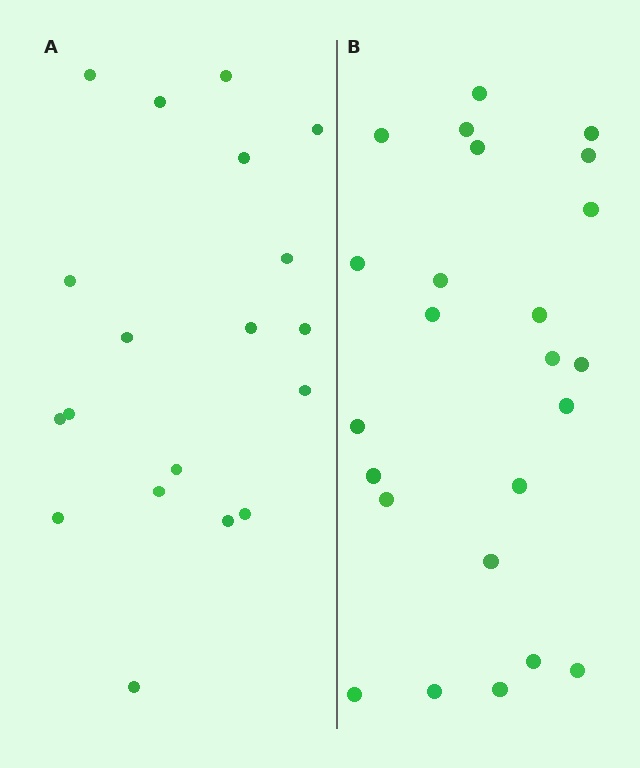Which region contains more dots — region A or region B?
Region B (the right region) has more dots.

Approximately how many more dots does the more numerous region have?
Region B has about 5 more dots than region A.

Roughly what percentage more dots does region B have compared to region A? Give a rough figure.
About 25% more.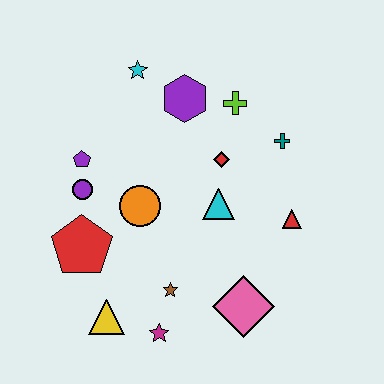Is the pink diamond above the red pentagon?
No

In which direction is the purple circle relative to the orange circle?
The purple circle is to the left of the orange circle.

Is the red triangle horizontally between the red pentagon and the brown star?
No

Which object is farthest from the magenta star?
The cyan star is farthest from the magenta star.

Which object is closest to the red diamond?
The cyan triangle is closest to the red diamond.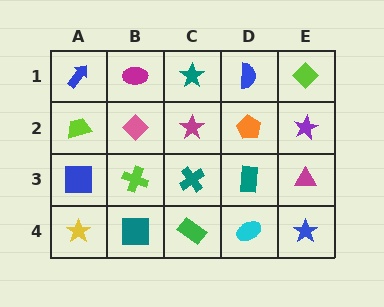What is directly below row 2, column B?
A lime cross.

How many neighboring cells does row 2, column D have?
4.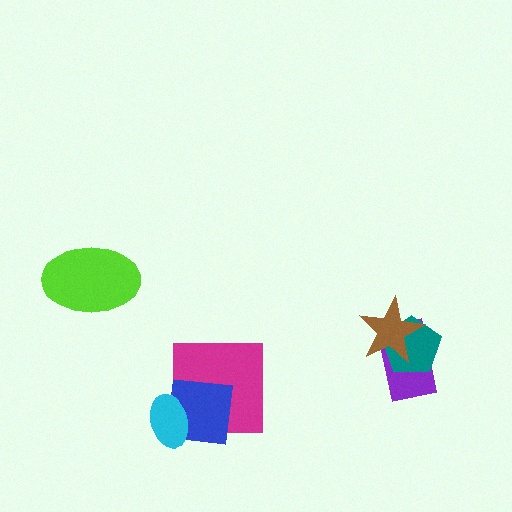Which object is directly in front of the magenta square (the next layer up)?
The blue square is directly in front of the magenta square.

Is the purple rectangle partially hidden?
Yes, it is partially covered by another shape.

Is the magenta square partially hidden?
Yes, it is partially covered by another shape.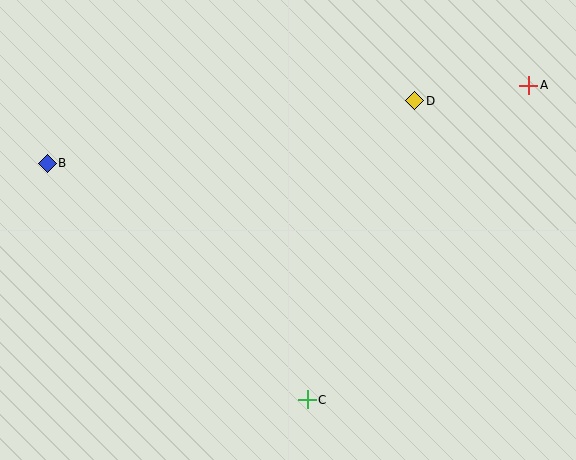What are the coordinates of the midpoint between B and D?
The midpoint between B and D is at (231, 132).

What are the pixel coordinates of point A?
Point A is at (529, 85).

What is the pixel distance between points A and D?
The distance between A and D is 115 pixels.